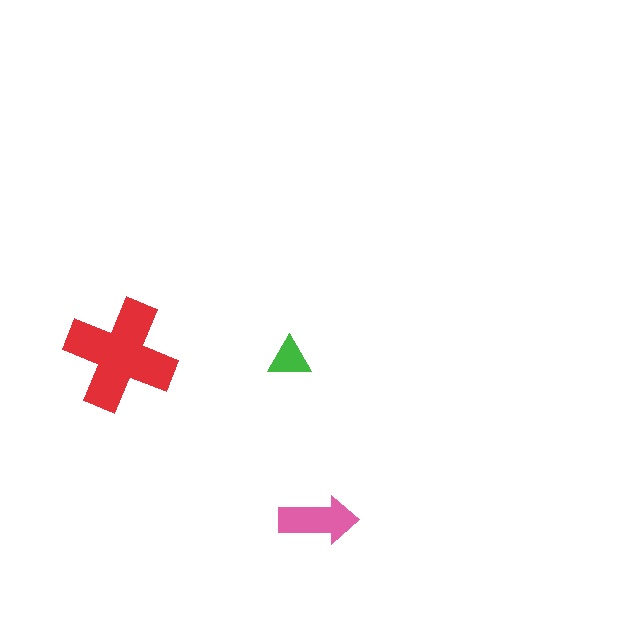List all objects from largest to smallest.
The red cross, the pink arrow, the green triangle.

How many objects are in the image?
There are 3 objects in the image.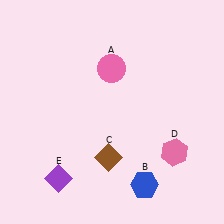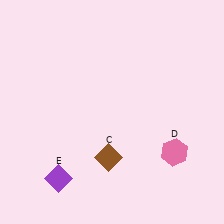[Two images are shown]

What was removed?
The pink circle (A), the blue hexagon (B) were removed in Image 2.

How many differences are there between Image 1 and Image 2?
There are 2 differences between the two images.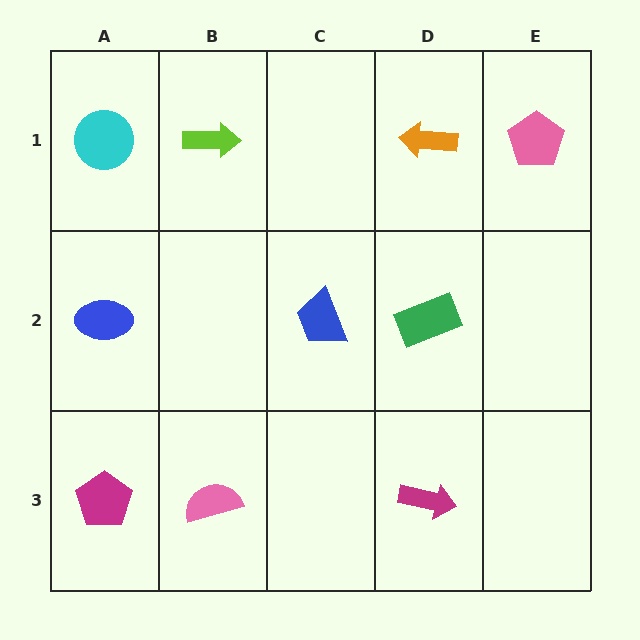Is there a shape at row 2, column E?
No, that cell is empty.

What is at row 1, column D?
An orange arrow.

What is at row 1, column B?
A lime arrow.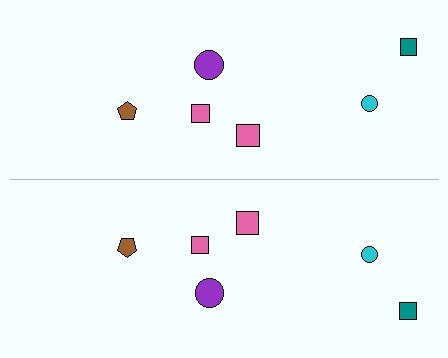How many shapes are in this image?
There are 12 shapes in this image.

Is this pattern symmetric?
Yes, this pattern has bilateral (reflection) symmetry.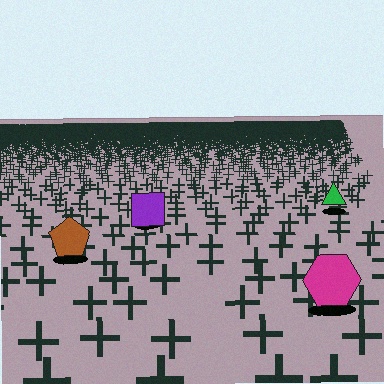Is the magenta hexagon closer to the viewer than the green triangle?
Yes. The magenta hexagon is closer — you can tell from the texture gradient: the ground texture is coarser near it.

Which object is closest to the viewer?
The magenta hexagon is closest. The texture marks near it are larger and more spread out.